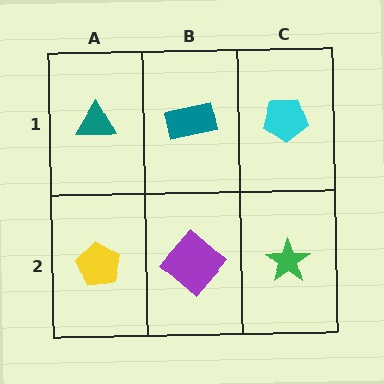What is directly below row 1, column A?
A yellow pentagon.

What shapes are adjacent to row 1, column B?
A purple diamond (row 2, column B), a teal triangle (row 1, column A), a cyan pentagon (row 1, column C).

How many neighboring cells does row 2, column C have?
2.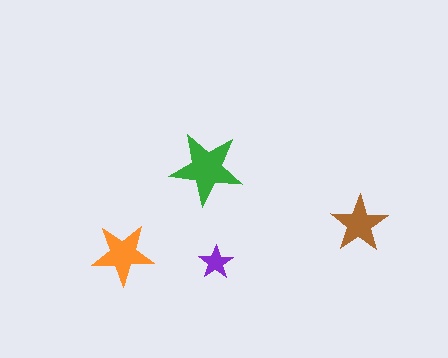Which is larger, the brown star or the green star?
The green one.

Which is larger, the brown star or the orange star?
The orange one.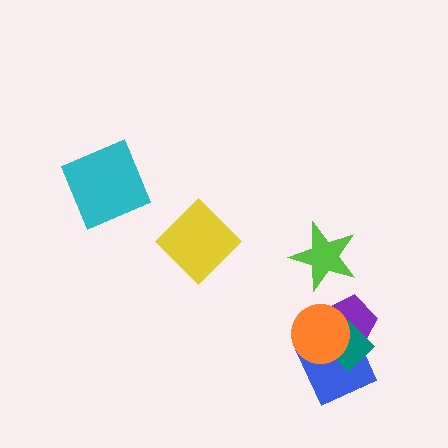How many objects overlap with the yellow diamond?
0 objects overlap with the yellow diamond.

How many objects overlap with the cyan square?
0 objects overlap with the cyan square.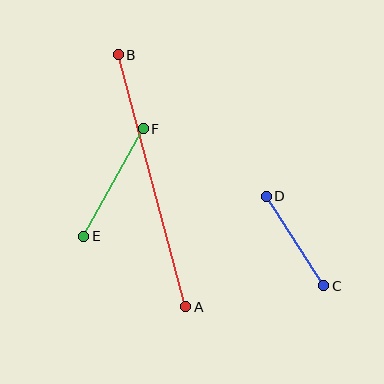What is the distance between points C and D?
The distance is approximately 107 pixels.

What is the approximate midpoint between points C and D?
The midpoint is at approximately (295, 241) pixels.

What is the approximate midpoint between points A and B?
The midpoint is at approximately (152, 181) pixels.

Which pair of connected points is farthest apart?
Points A and B are farthest apart.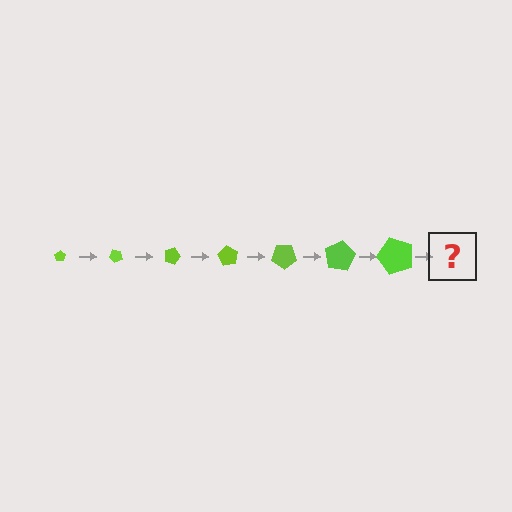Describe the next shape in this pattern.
It should be a pentagon, larger than the previous one and rotated 315 degrees from the start.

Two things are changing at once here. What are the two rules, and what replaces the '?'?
The two rules are that the pentagon grows larger each step and it rotates 45 degrees each step. The '?' should be a pentagon, larger than the previous one and rotated 315 degrees from the start.